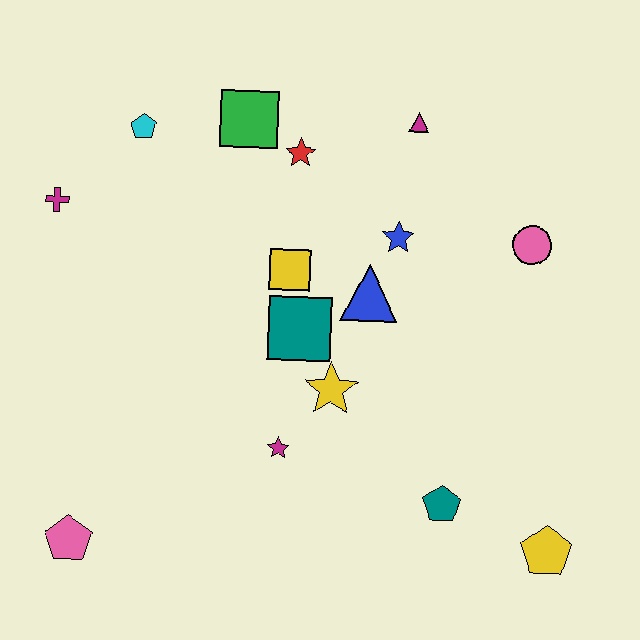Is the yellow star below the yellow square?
Yes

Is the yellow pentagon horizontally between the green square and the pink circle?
No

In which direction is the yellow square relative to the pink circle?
The yellow square is to the left of the pink circle.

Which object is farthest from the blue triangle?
The pink pentagon is farthest from the blue triangle.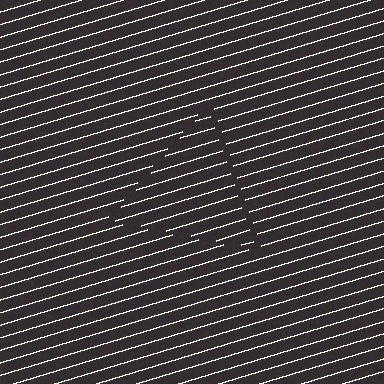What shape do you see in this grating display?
An illusory triangle. The interior of the shape contains the same grating, shifted by half a period — the contour is defined by the phase discontinuity where line-ends from the inner and outer gratings abut.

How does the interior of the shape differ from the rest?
The interior of the shape contains the same grating, shifted by half a period — the contour is defined by the phase discontinuity where line-ends from the inner and outer gratings abut.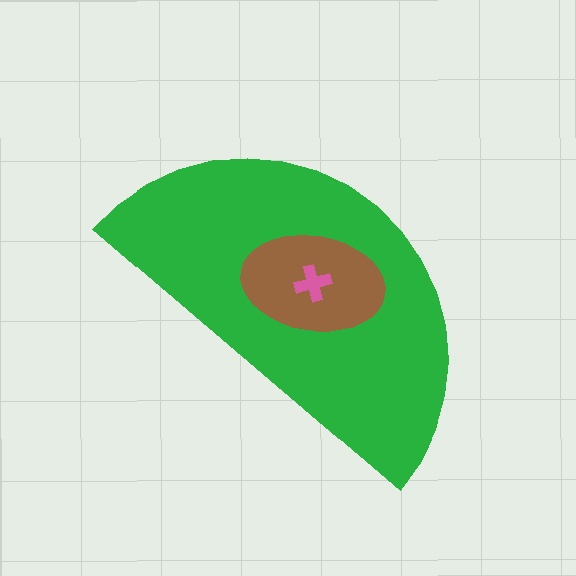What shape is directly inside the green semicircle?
The brown ellipse.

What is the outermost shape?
The green semicircle.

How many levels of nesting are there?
3.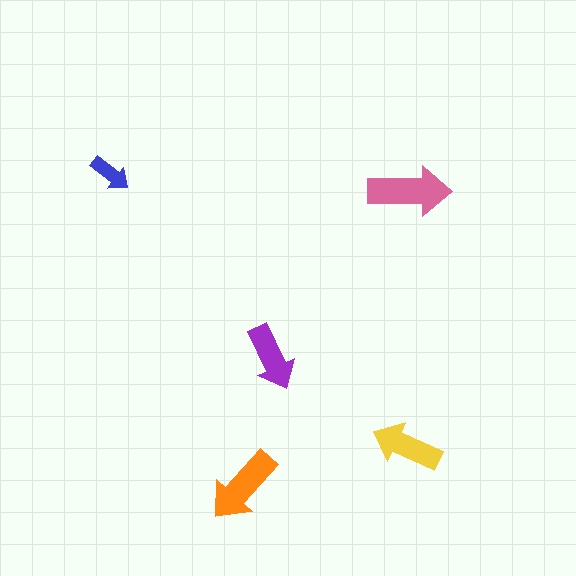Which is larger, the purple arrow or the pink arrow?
The pink one.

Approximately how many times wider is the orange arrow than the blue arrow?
About 2 times wider.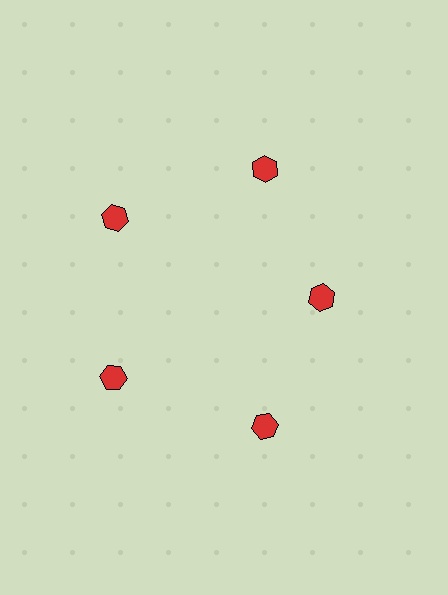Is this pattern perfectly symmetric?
No. The 5 red hexagons are arranged in a ring, but one element near the 3 o'clock position is pulled inward toward the center, breaking the 5-fold rotational symmetry.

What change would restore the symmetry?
The symmetry would be restored by moving it outward, back onto the ring so that all 5 hexagons sit at equal angles and equal distance from the center.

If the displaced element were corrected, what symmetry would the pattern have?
It would have 5-fold rotational symmetry — the pattern would map onto itself every 72 degrees.